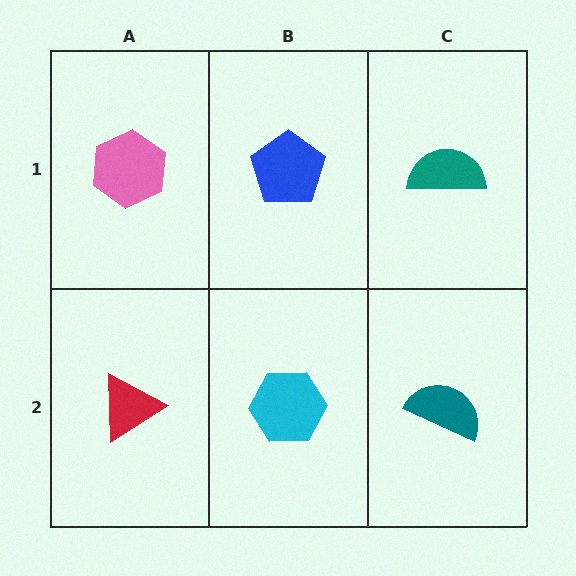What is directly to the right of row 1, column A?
A blue pentagon.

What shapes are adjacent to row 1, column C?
A teal semicircle (row 2, column C), a blue pentagon (row 1, column B).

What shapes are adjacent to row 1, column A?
A red triangle (row 2, column A), a blue pentagon (row 1, column B).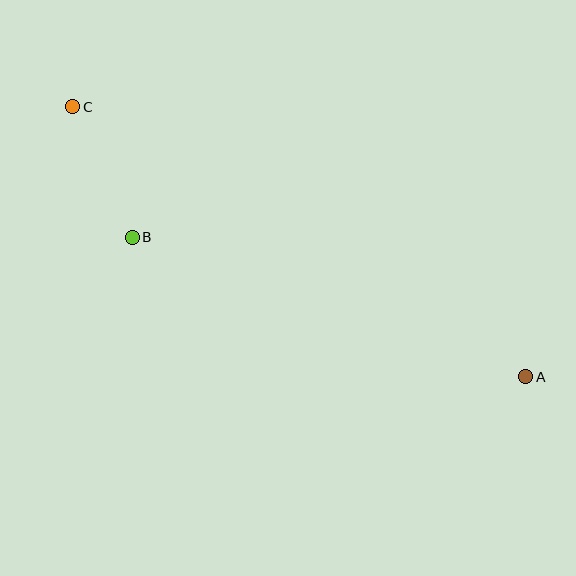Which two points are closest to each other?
Points B and C are closest to each other.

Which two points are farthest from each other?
Points A and C are farthest from each other.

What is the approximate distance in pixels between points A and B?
The distance between A and B is approximately 417 pixels.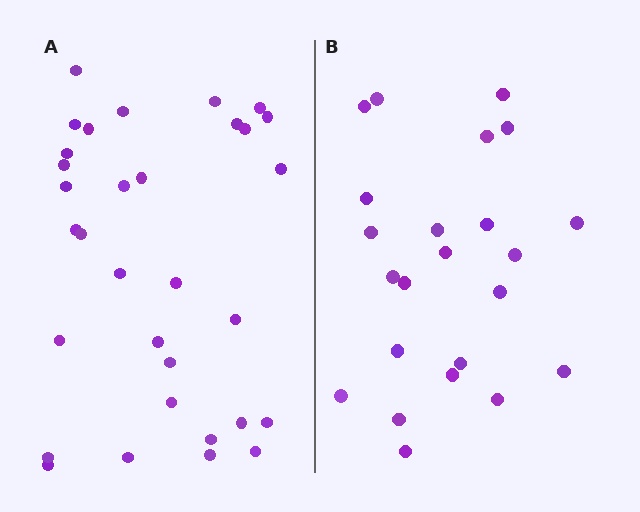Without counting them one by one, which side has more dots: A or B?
Region A (the left region) has more dots.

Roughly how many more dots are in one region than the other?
Region A has roughly 8 or so more dots than region B.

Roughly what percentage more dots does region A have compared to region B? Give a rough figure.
About 40% more.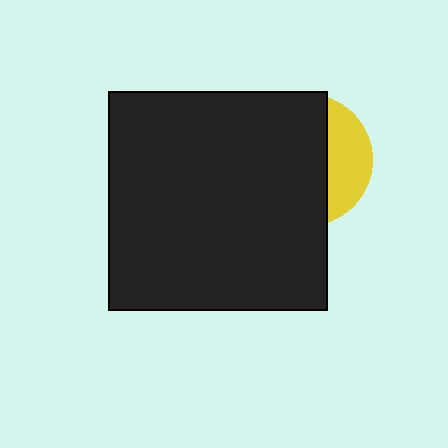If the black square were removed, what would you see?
You would see the complete yellow circle.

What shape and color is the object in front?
The object in front is a black square.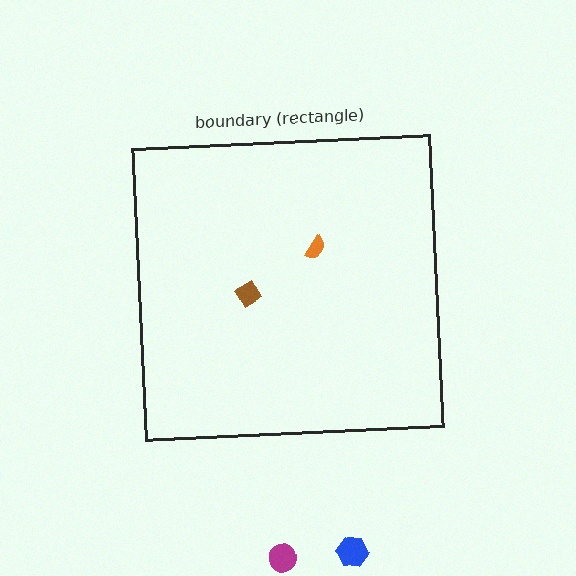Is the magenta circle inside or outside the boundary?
Outside.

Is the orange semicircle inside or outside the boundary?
Inside.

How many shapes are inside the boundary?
2 inside, 2 outside.